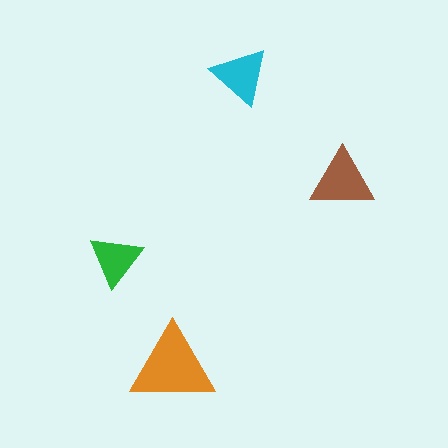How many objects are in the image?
There are 4 objects in the image.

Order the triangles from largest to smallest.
the orange one, the brown one, the cyan one, the green one.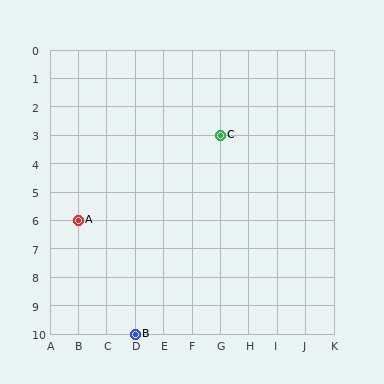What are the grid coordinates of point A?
Point A is at grid coordinates (B, 6).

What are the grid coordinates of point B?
Point B is at grid coordinates (D, 10).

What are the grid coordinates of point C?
Point C is at grid coordinates (G, 3).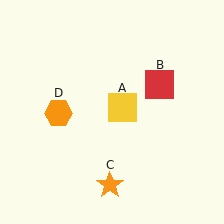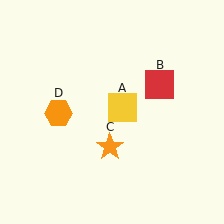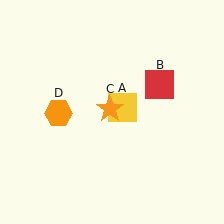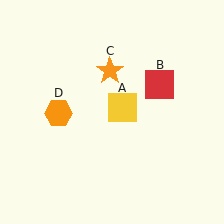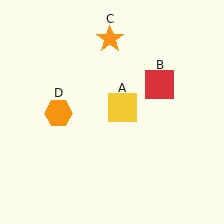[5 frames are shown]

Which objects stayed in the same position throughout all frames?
Yellow square (object A) and red square (object B) and orange hexagon (object D) remained stationary.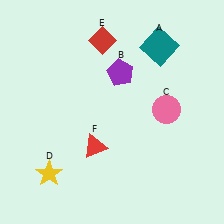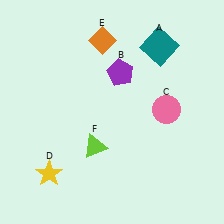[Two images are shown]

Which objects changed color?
E changed from red to orange. F changed from red to lime.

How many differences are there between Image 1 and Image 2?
There are 2 differences between the two images.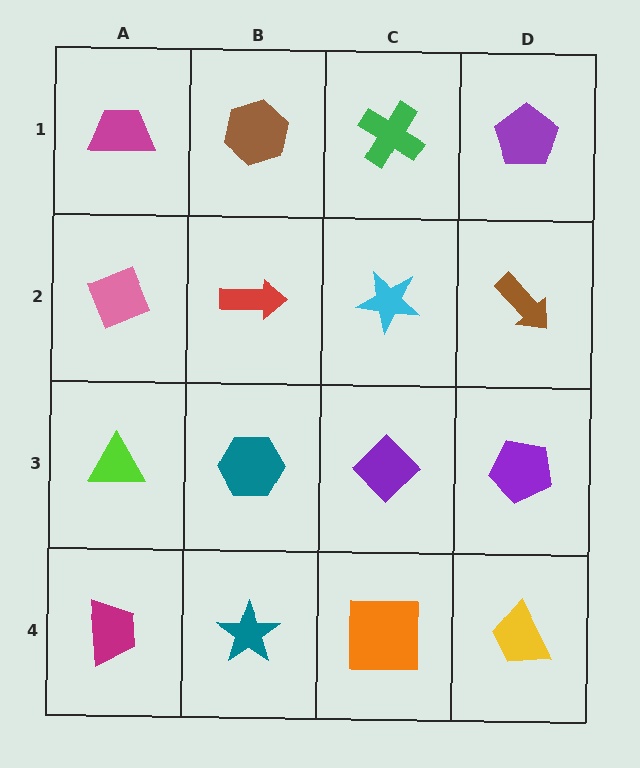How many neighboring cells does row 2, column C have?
4.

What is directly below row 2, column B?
A teal hexagon.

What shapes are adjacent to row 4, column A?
A lime triangle (row 3, column A), a teal star (row 4, column B).